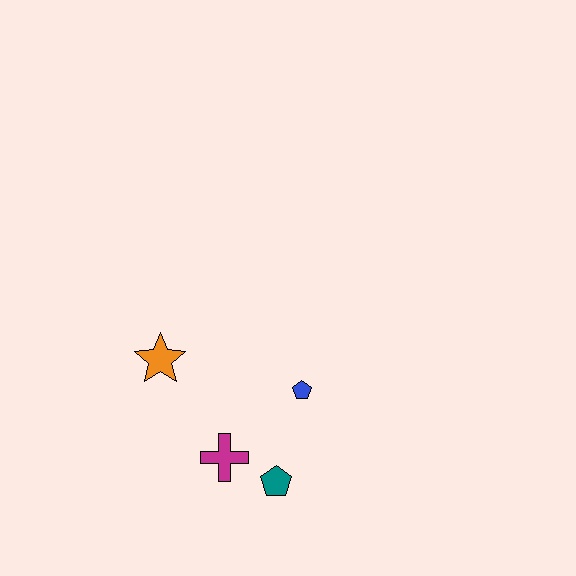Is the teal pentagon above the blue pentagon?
No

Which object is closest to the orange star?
The magenta cross is closest to the orange star.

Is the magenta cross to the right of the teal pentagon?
No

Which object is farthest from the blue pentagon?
The orange star is farthest from the blue pentagon.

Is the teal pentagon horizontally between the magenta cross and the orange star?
No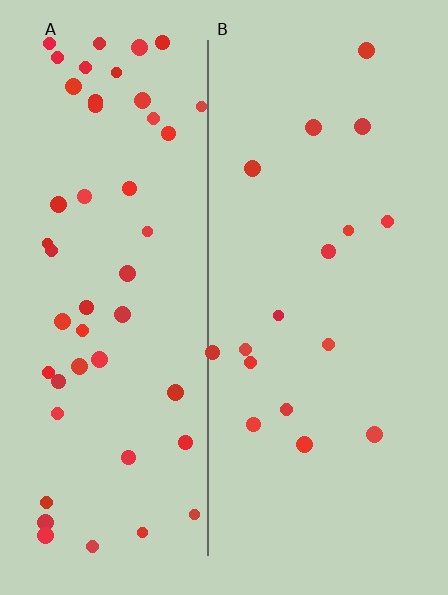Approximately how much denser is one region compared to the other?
Approximately 2.9× — region A over region B.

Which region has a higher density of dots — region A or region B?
A (the left).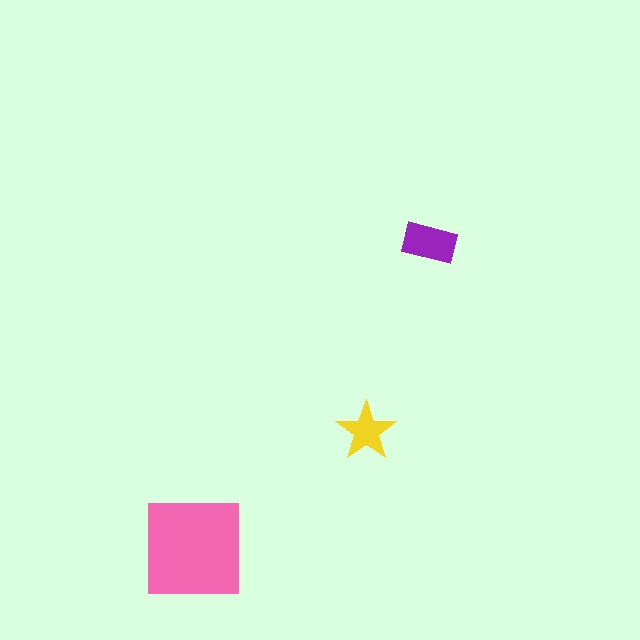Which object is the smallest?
The yellow star.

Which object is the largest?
The pink square.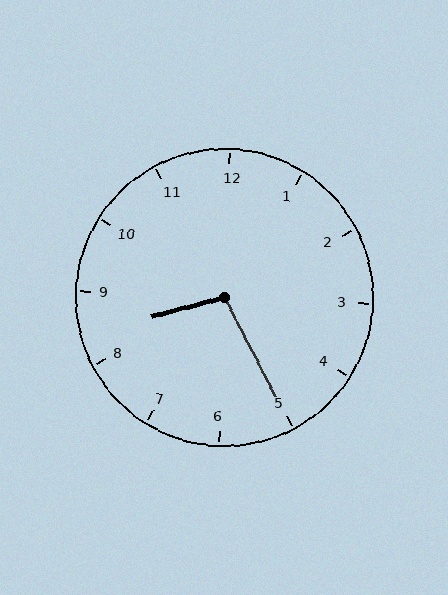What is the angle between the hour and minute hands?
Approximately 102 degrees.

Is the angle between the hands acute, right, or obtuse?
It is obtuse.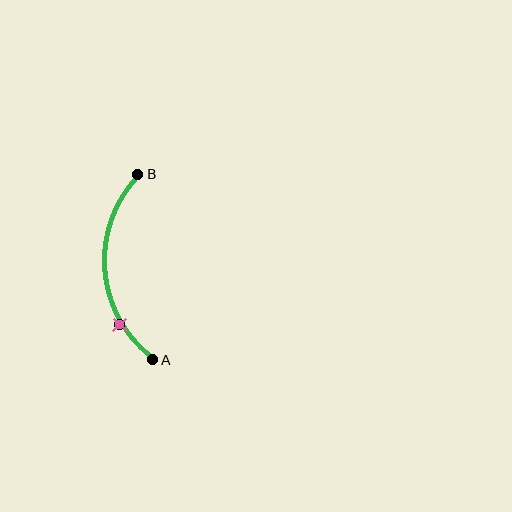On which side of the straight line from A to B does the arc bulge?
The arc bulges to the left of the straight line connecting A and B.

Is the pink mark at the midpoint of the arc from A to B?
No. The pink mark lies on the arc but is closer to endpoint A. The arc midpoint would be at the point on the curve equidistant along the arc from both A and B.